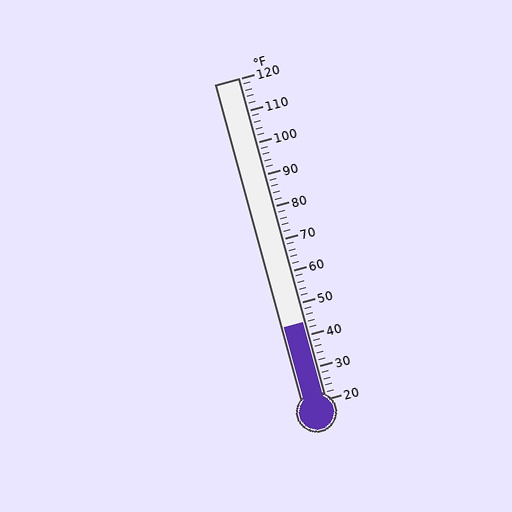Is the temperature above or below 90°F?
The temperature is below 90°F.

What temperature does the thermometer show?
The thermometer shows approximately 44°F.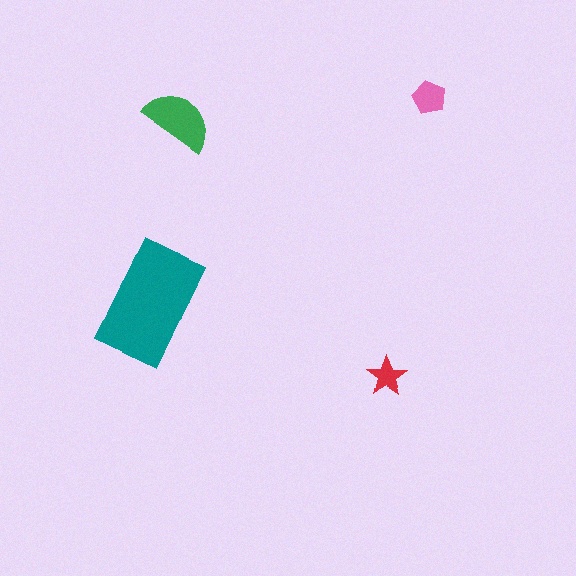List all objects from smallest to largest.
The red star, the pink pentagon, the green semicircle, the teal rectangle.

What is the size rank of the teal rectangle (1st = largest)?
1st.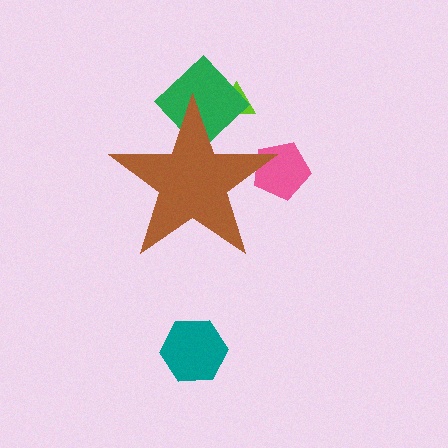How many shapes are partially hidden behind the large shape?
3 shapes are partially hidden.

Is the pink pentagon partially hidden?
Yes, the pink pentagon is partially hidden behind the brown star.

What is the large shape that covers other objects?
A brown star.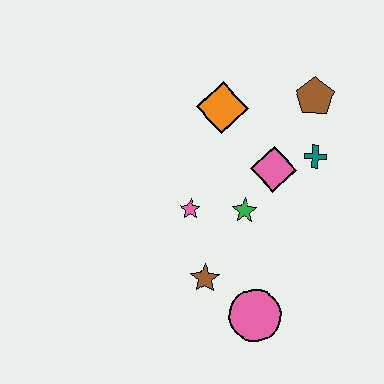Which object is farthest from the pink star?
The brown pentagon is farthest from the pink star.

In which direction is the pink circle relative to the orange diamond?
The pink circle is below the orange diamond.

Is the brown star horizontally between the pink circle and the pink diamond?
No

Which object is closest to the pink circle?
The brown star is closest to the pink circle.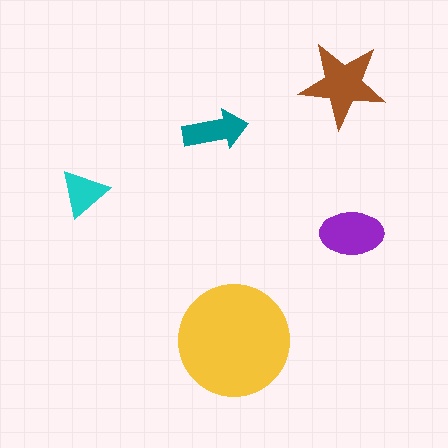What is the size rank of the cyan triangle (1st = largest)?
5th.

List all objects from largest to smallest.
The yellow circle, the brown star, the purple ellipse, the teal arrow, the cyan triangle.